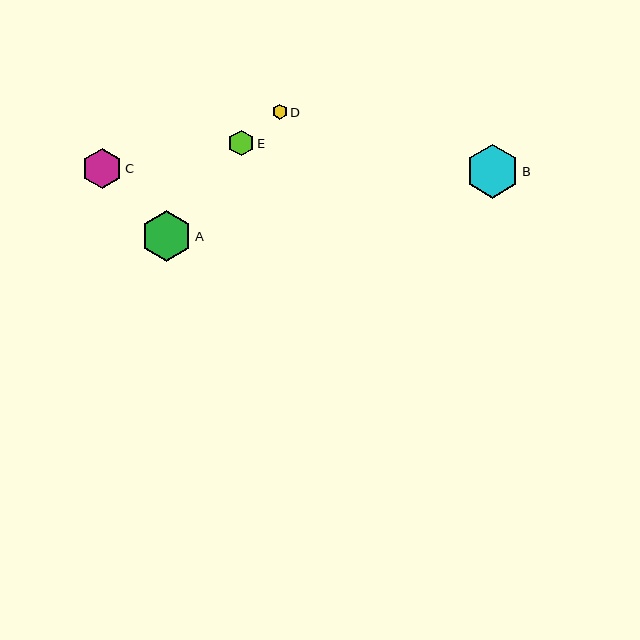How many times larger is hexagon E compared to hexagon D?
Hexagon E is approximately 1.7 times the size of hexagon D.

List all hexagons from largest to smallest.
From largest to smallest: B, A, C, E, D.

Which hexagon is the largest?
Hexagon B is the largest with a size of approximately 53 pixels.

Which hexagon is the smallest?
Hexagon D is the smallest with a size of approximately 15 pixels.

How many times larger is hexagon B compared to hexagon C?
Hexagon B is approximately 1.3 times the size of hexagon C.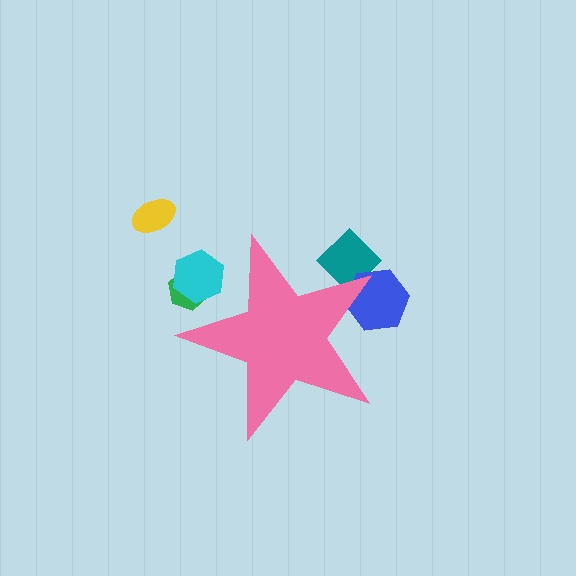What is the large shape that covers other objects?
A pink star.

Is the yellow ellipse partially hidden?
No, the yellow ellipse is fully visible.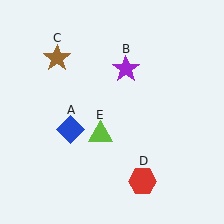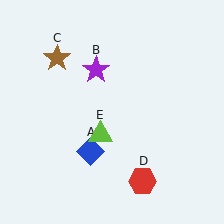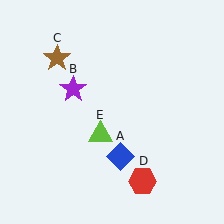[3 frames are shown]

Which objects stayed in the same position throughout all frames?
Brown star (object C) and red hexagon (object D) and lime triangle (object E) remained stationary.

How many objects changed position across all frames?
2 objects changed position: blue diamond (object A), purple star (object B).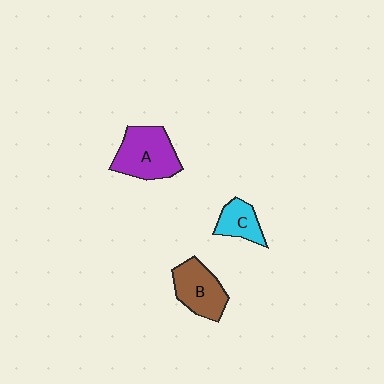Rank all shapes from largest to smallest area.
From largest to smallest: A (purple), B (brown), C (cyan).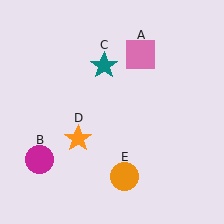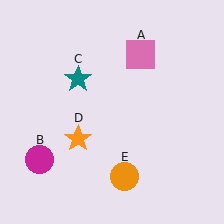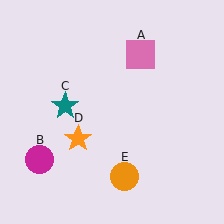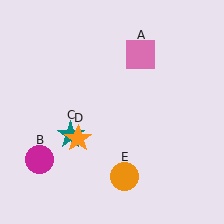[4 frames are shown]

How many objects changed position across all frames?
1 object changed position: teal star (object C).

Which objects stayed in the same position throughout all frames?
Pink square (object A) and magenta circle (object B) and orange star (object D) and orange circle (object E) remained stationary.